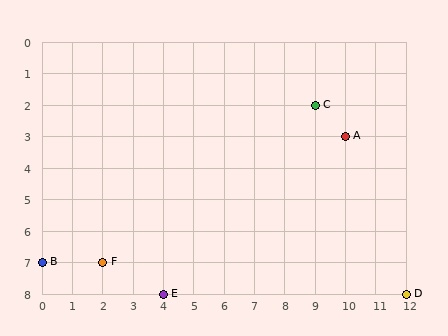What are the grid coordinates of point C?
Point C is at grid coordinates (9, 2).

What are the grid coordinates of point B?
Point B is at grid coordinates (0, 7).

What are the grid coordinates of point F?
Point F is at grid coordinates (2, 7).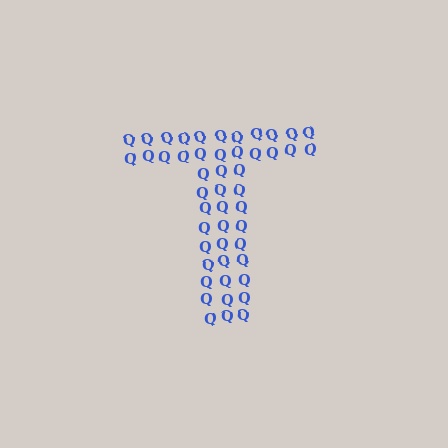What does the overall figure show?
The overall figure shows the letter T.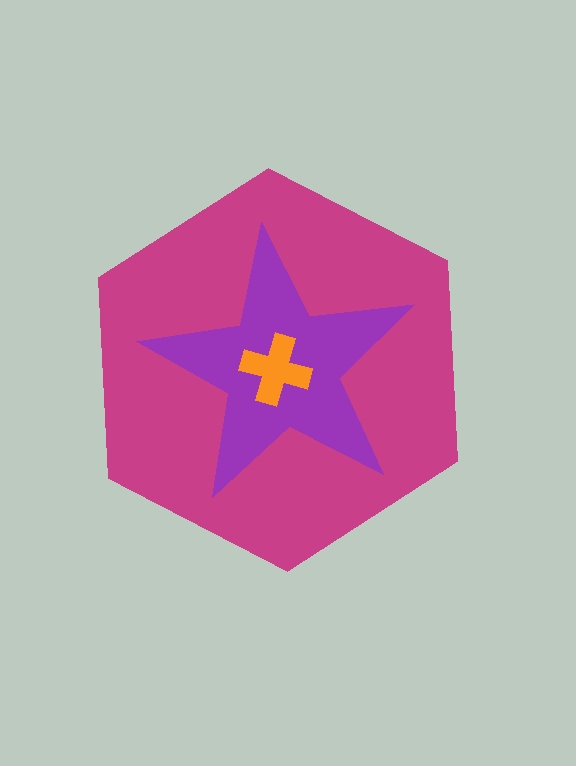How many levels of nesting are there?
3.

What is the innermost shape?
The orange cross.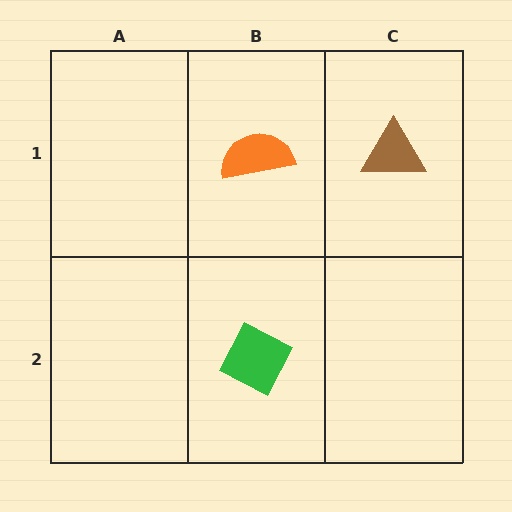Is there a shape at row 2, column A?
No, that cell is empty.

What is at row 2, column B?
A green diamond.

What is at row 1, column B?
An orange semicircle.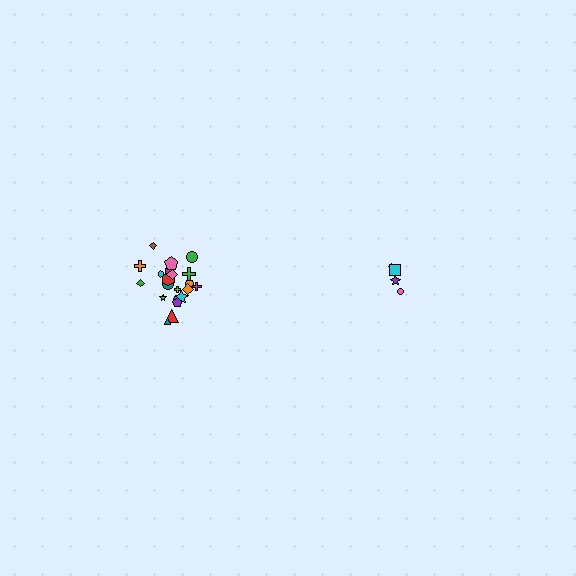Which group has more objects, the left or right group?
The left group.